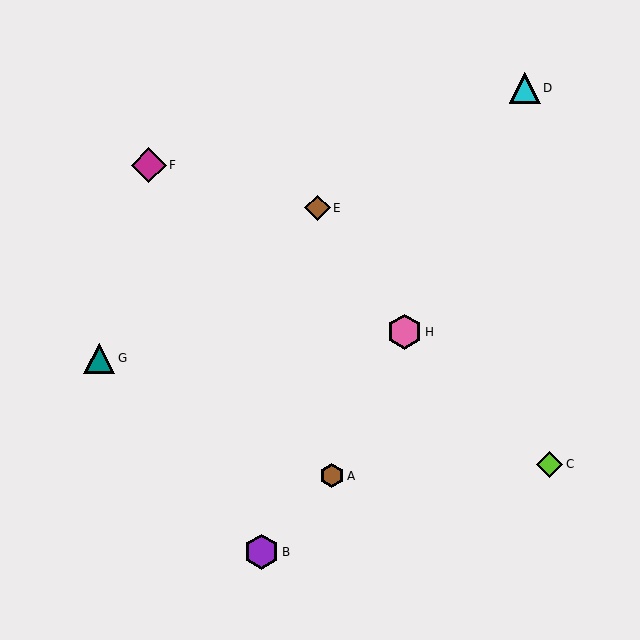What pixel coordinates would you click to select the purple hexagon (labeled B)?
Click at (261, 552) to select the purple hexagon B.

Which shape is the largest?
The purple hexagon (labeled B) is the largest.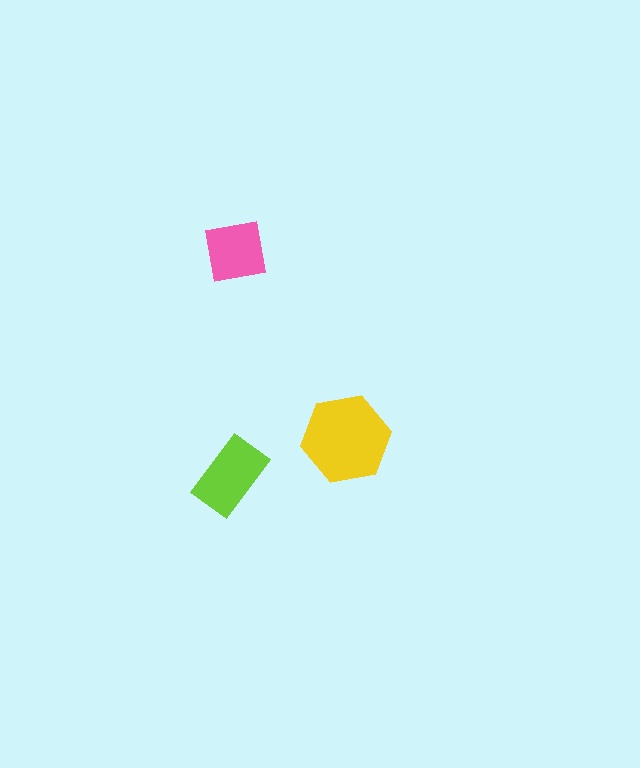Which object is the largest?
The yellow hexagon.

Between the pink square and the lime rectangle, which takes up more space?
The lime rectangle.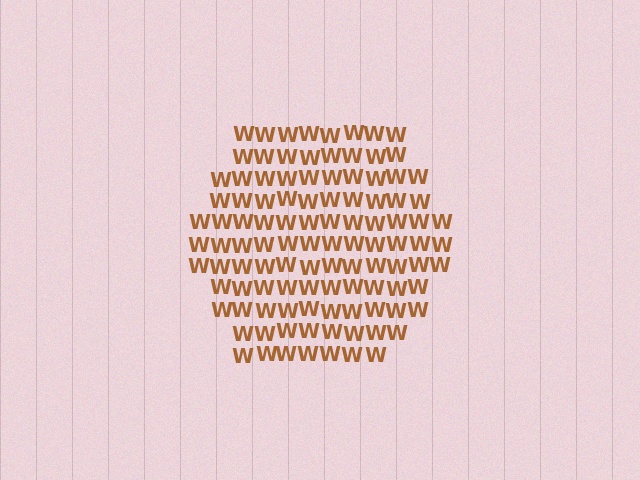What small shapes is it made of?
It is made of small letter W's.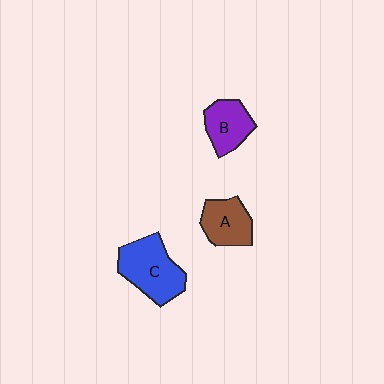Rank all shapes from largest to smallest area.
From largest to smallest: C (blue), A (brown), B (purple).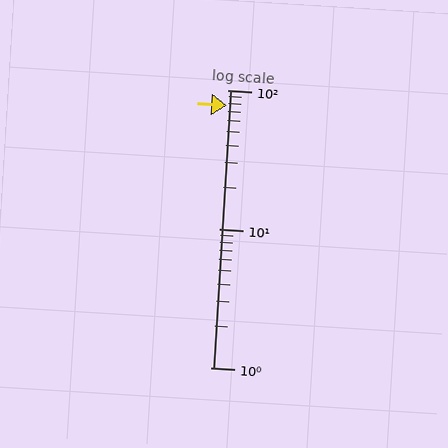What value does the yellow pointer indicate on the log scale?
The pointer indicates approximately 77.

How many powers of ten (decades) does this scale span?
The scale spans 2 decades, from 1 to 100.